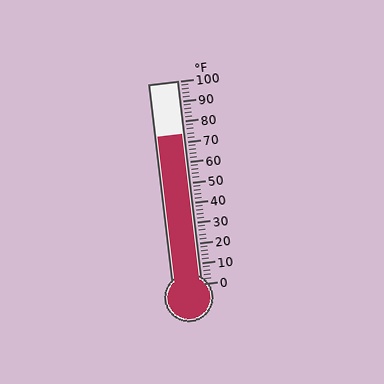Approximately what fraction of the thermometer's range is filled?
The thermometer is filled to approximately 75% of its range.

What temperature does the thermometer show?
The thermometer shows approximately 74°F.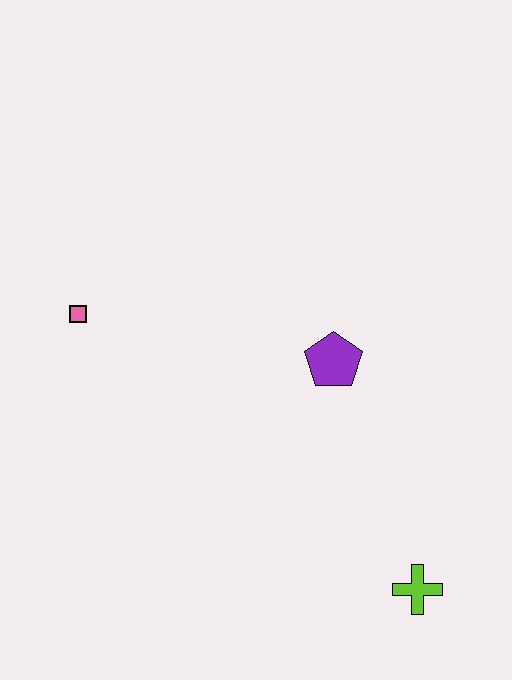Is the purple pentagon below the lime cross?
No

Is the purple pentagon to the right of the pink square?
Yes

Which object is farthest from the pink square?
The lime cross is farthest from the pink square.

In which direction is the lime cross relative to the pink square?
The lime cross is to the right of the pink square.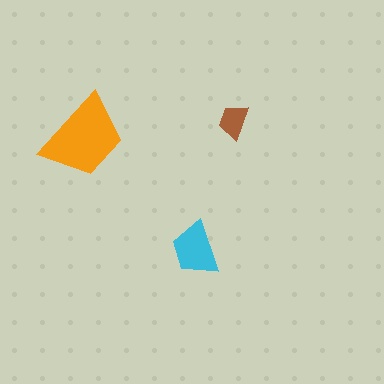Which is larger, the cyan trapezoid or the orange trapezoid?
The orange one.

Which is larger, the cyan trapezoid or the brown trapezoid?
The cyan one.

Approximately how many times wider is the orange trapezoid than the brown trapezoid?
About 2.5 times wider.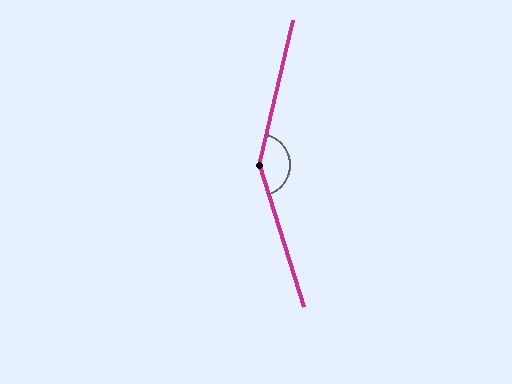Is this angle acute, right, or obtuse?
It is obtuse.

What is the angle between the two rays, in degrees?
Approximately 149 degrees.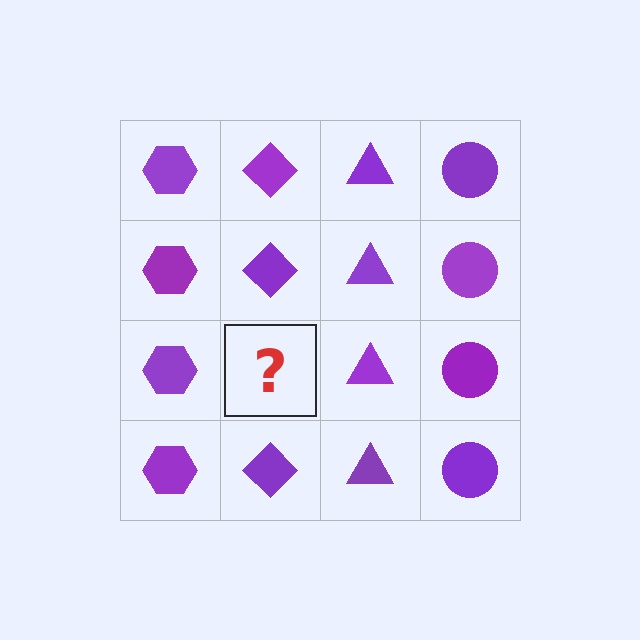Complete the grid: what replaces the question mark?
The question mark should be replaced with a purple diamond.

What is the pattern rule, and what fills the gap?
The rule is that each column has a consistent shape. The gap should be filled with a purple diamond.